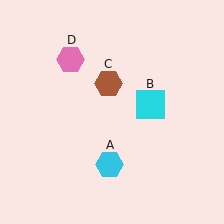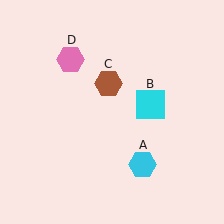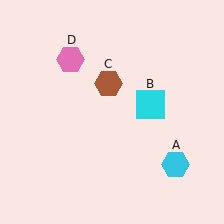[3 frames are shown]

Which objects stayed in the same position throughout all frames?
Cyan square (object B) and brown hexagon (object C) and pink hexagon (object D) remained stationary.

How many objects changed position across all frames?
1 object changed position: cyan hexagon (object A).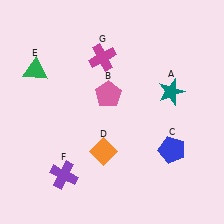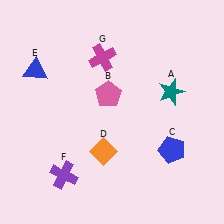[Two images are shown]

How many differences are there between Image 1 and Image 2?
There is 1 difference between the two images.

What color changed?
The triangle (E) changed from green in Image 1 to blue in Image 2.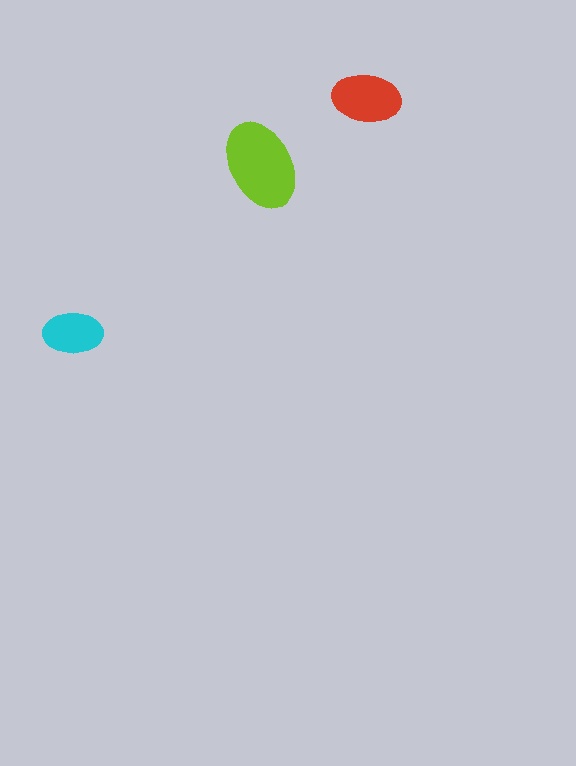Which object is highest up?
The red ellipse is topmost.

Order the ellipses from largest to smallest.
the lime one, the red one, the cyan one.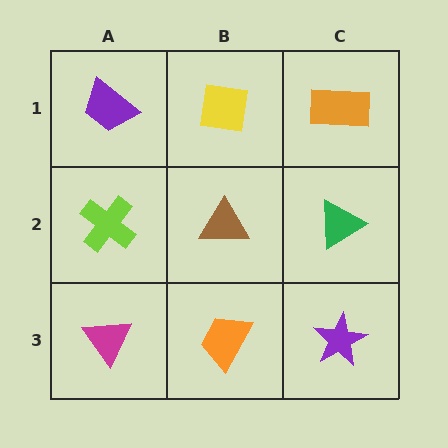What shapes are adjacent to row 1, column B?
A brown triangle (row 2, column B), a purple trapezoid (row 1, column A), an orange rectangle (row 1, column C).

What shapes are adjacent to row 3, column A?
A lime cross (row 2, column A), an orange trapezoid (row 3, column B).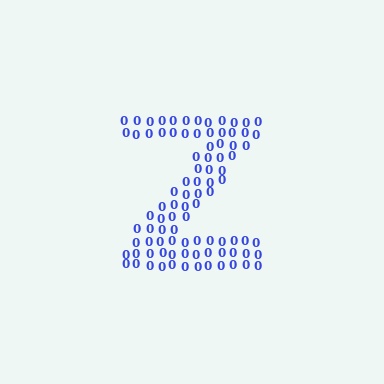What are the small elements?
The small elements are digit 0's.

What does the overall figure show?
The overall figure shows the letter Z.